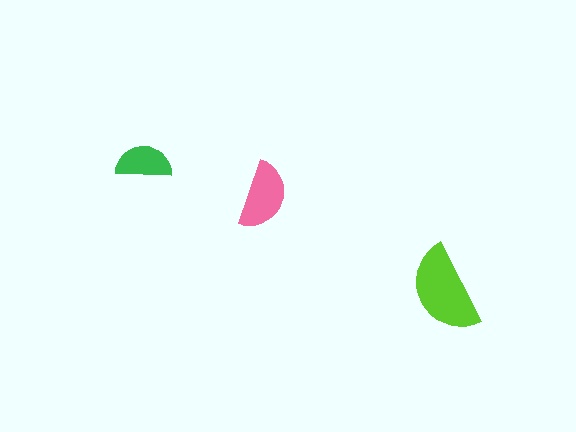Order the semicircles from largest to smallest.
the lime one, the pink one, the green one.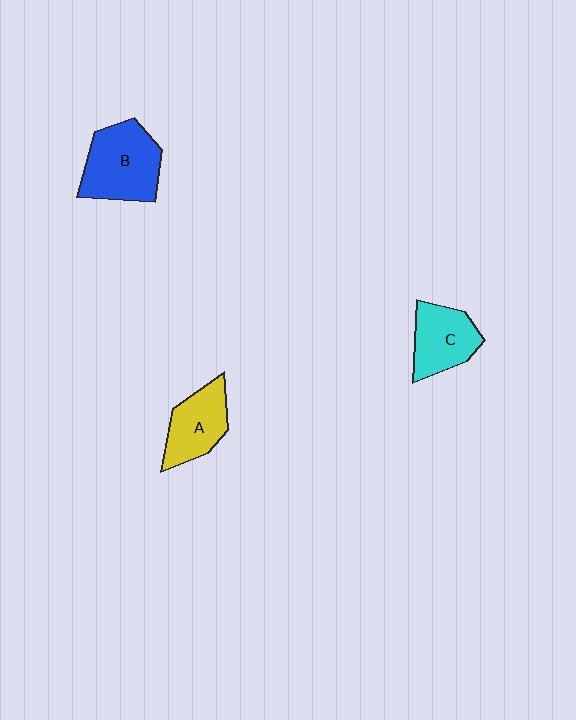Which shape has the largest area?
Shape B (blue).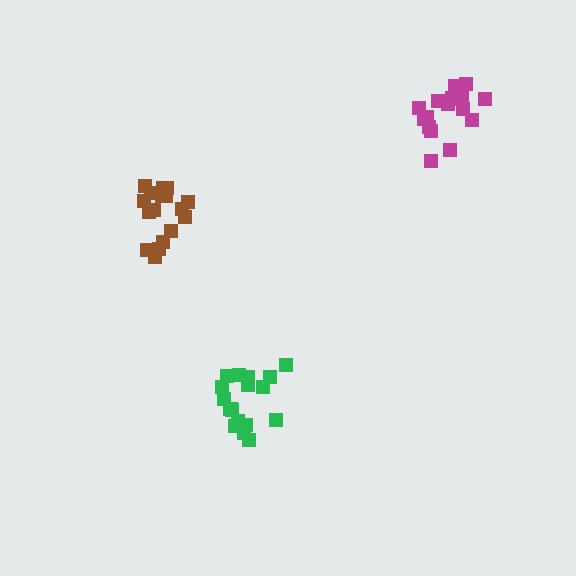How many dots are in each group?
Group 1: 18 dots, Group 2: 17 dots, Group 3: 17 dots (52 total).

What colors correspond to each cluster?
The clusters are colored: green, magenta, brown.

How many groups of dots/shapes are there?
There are 3 groups.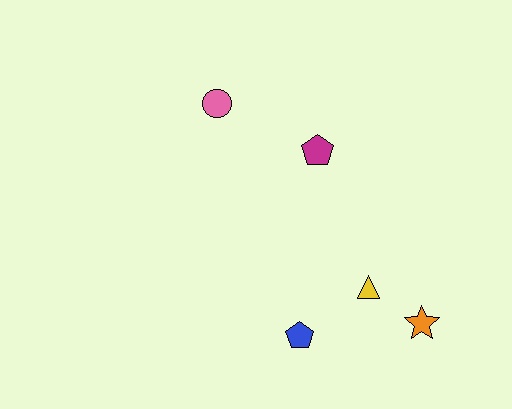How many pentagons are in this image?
There are 2 pentagons.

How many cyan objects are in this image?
There are no cyan objects.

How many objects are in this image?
There are 5 objects.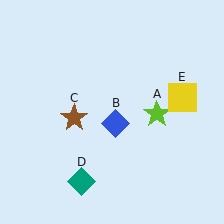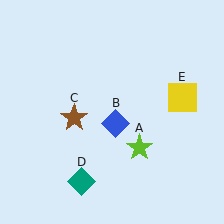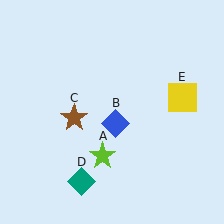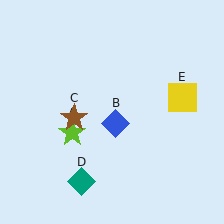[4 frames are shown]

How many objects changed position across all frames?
1 object changed position: lime star (object A).